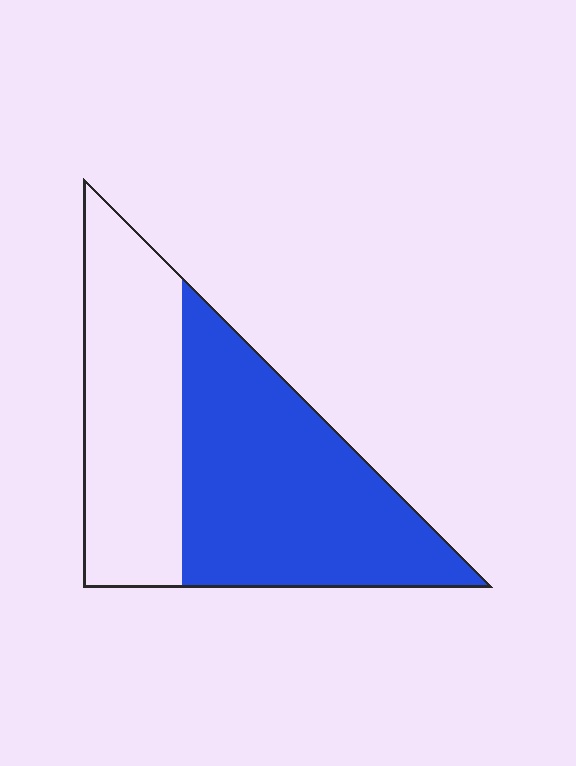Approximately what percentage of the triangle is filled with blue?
Approximately 60%.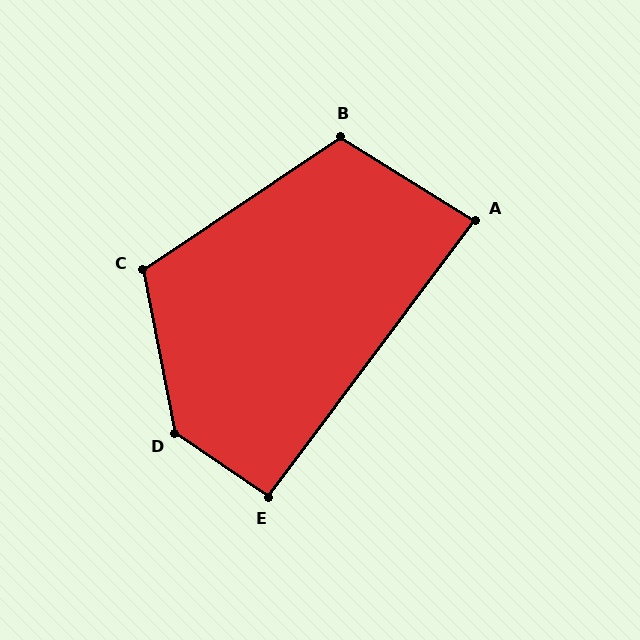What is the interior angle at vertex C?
Approximately 113 degrees (obtuse).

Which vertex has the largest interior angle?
D, at approximately 135 degrees.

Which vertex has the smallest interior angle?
A, at approximately 85 degrees.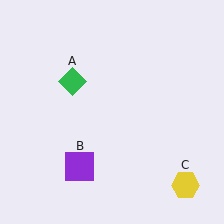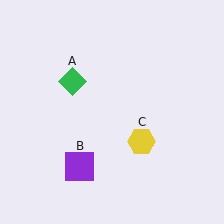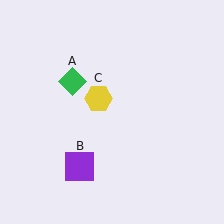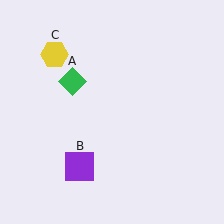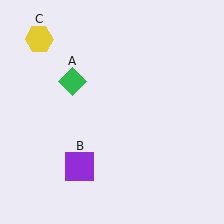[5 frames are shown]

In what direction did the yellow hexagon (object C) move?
The yellow hexagon (object C) moved up and to the left.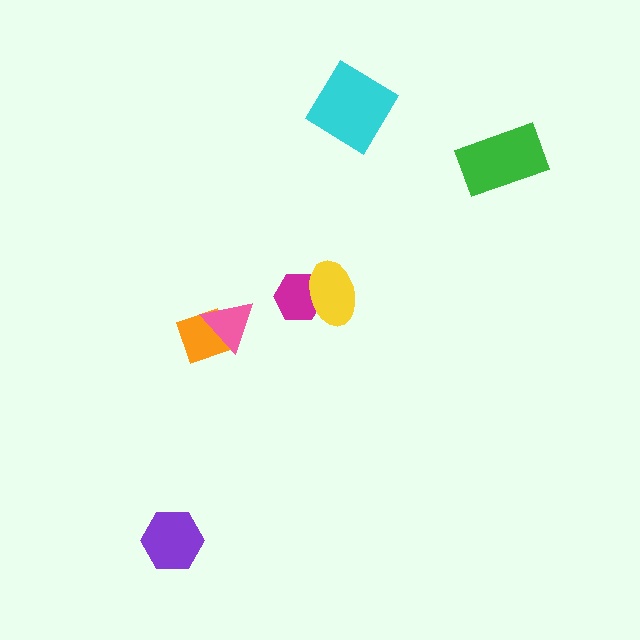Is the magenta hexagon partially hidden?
Yes, it is partially covered by another shape.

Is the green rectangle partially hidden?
No, no other shape covers it.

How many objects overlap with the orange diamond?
1 object overlaps with the orange diamond.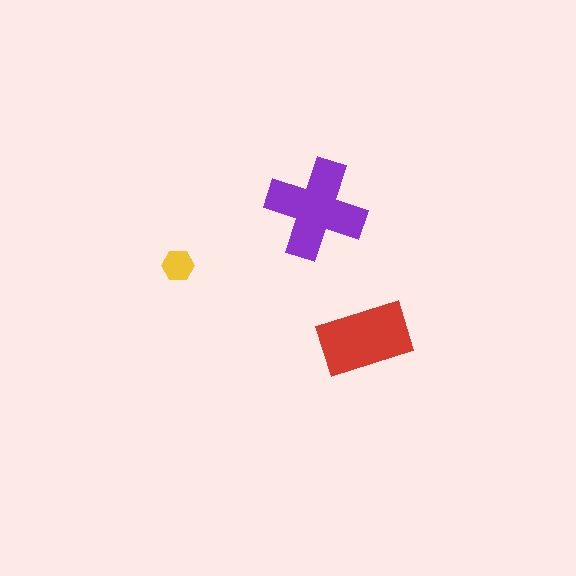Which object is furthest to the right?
The red rectangle is rightmost.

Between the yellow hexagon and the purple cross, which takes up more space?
The purple cross.